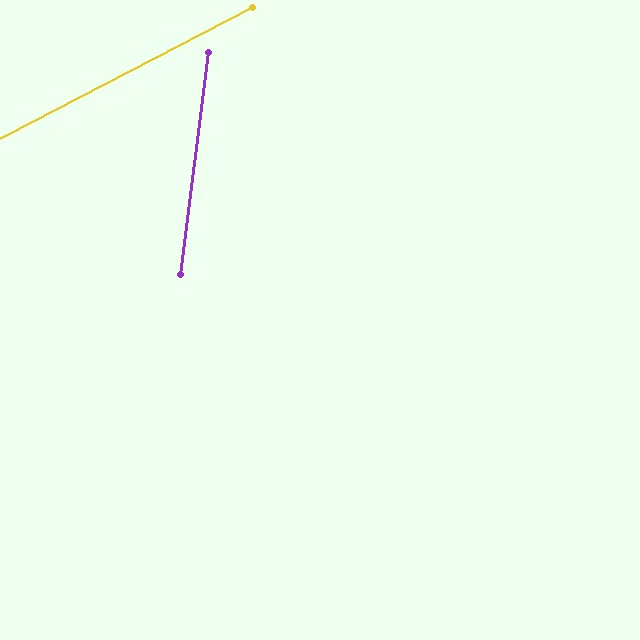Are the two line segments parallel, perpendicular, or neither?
Neither parallel nor perpendicular — they differ by about 56°.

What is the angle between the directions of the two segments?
Approximately 56 degrees.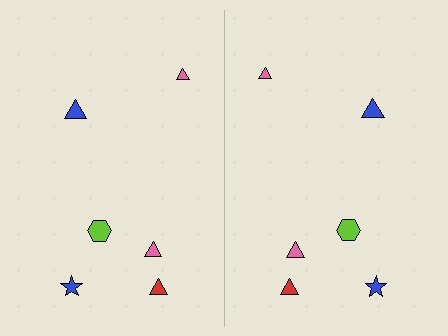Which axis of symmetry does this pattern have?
The pattern has a vertical axis of symmetry running through the center of the image.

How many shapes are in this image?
There are 12 shapes in this image.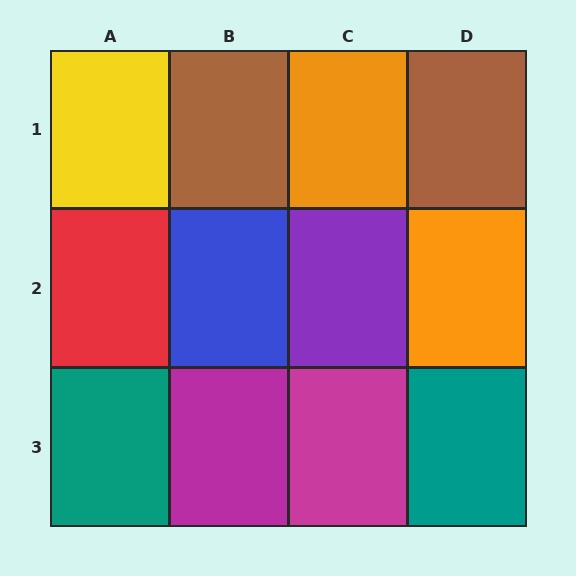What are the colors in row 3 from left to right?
Teal, magenta, magenta, teal.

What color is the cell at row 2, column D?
Orange.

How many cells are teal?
2 cells are teal.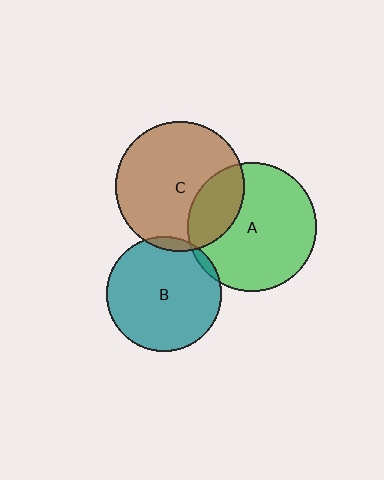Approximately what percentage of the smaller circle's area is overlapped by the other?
Approximately 5%.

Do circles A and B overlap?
Yes.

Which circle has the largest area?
Circle C (brown).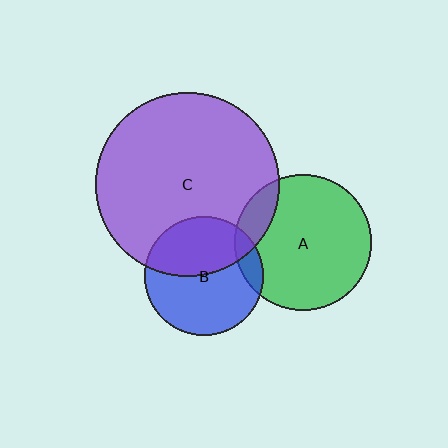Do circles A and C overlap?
Yes.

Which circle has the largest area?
Circle C (purple).